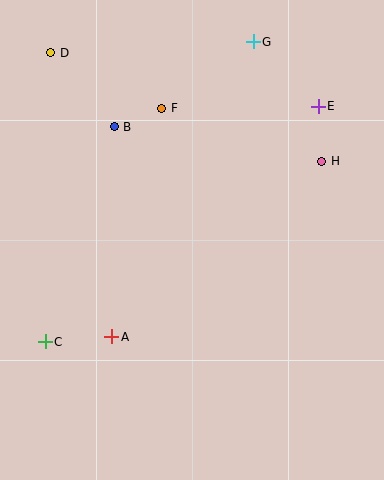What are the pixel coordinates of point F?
Point F is at (162, 108).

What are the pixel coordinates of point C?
Point C is at (45, 342).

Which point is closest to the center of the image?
Point A at (112, 337) is closest to the center.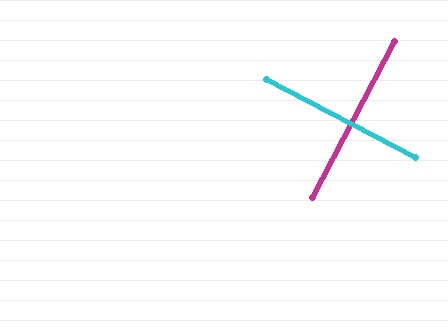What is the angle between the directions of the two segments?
Approximately 90 degrees.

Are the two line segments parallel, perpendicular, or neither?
Perpendicular — they meet at approximately 90°.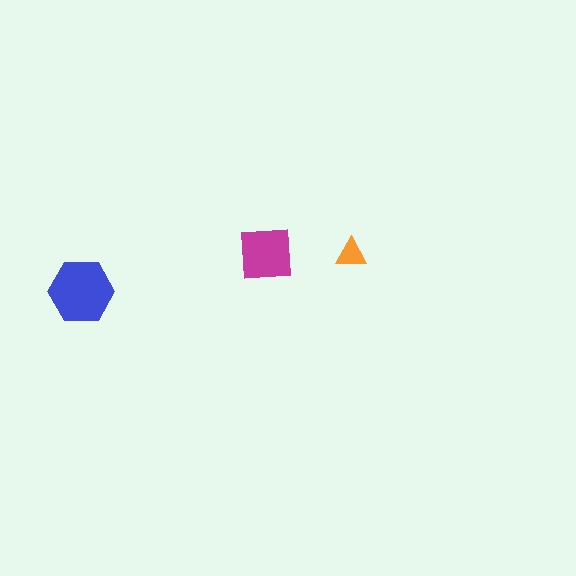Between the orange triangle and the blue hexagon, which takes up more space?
The blue hexagon.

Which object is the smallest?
The orange triangle.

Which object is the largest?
The blue hexagon.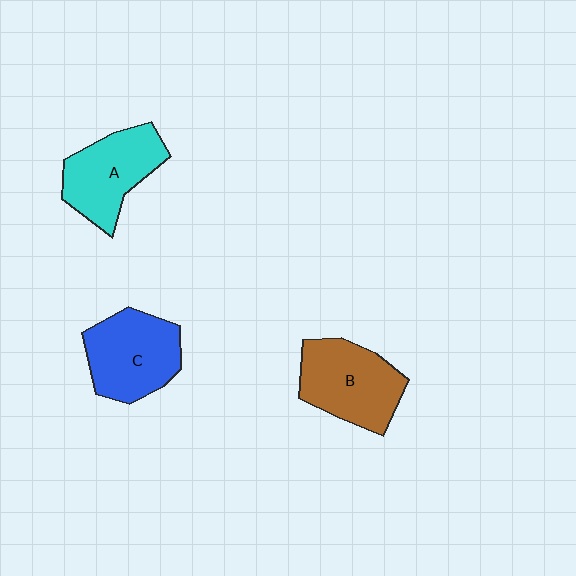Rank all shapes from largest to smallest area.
From largest to smallest: B (brown), C (blue), A (cyan).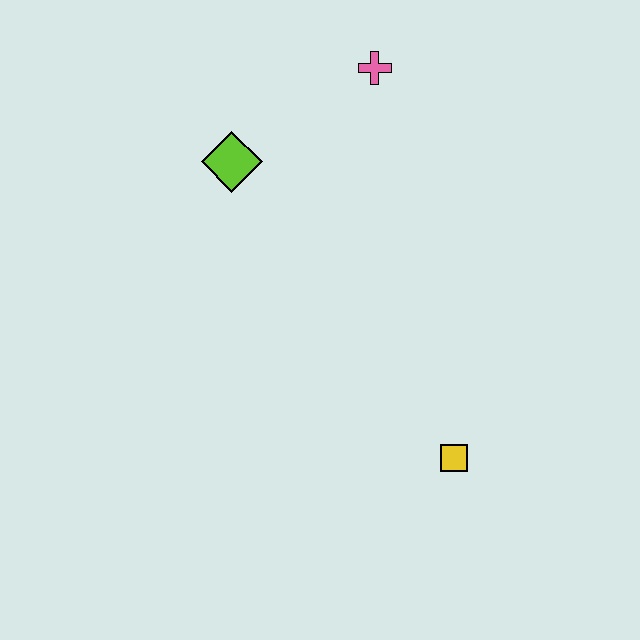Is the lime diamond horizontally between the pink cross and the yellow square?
No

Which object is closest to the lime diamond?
The pink cross is closest to the lime diamond.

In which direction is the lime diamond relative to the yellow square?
The lime diamond is above the yellow square.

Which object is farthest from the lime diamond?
The yellow square is farthest from the lime diamond.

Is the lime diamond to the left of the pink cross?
Yes